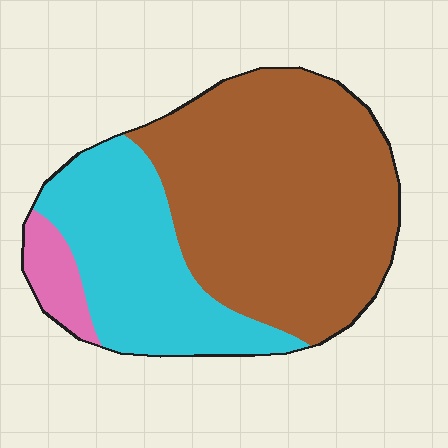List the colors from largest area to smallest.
From largest to smallest: brown, cyan, pink.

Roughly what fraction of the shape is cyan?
Cyan covers 32% of the shape.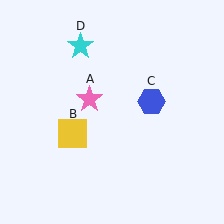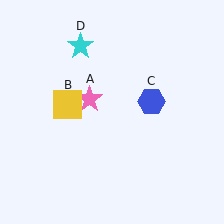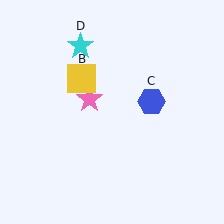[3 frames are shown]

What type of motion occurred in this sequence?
The yellow square (object B) rotated clockwise around the center of the scene.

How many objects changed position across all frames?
1 object changed position: yellow square (object B).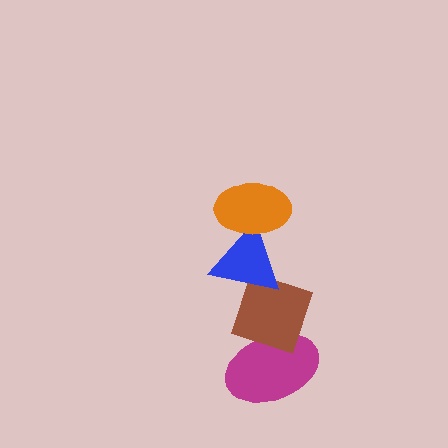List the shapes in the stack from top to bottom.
From top to bottom: the orange ellipse, the blue triangle, the brown diamond, the magenta ellipse.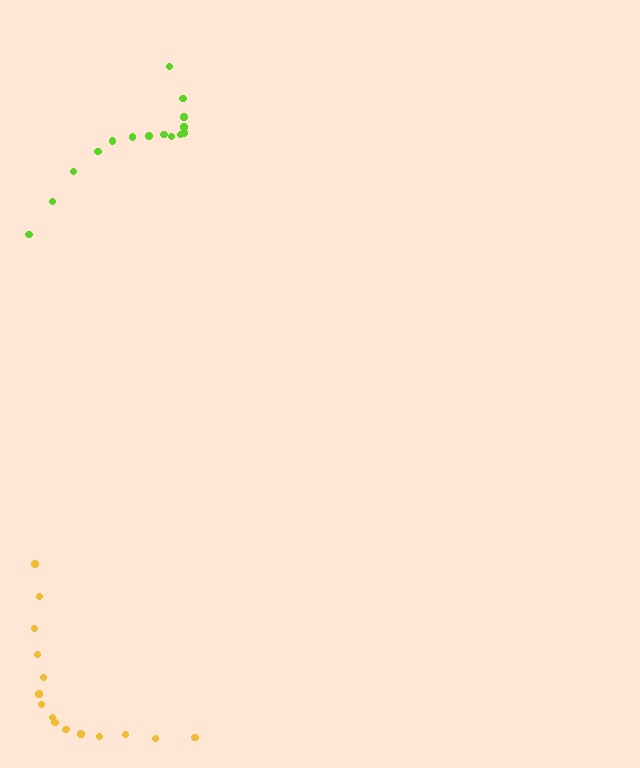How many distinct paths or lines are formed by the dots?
There are 2 distinct paths.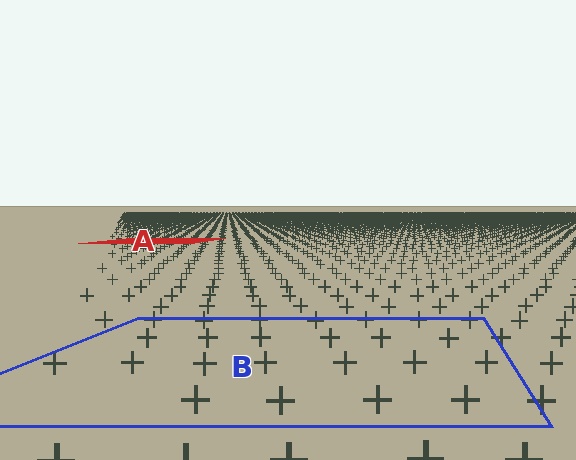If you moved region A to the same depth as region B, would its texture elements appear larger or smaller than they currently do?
They would appear larger. At a closer depth, the same texture elements are projected at a bigger on-screen size.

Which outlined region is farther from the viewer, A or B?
Region A is farther from the viewer — the texture elements inside it appear smaller and more densely packed.